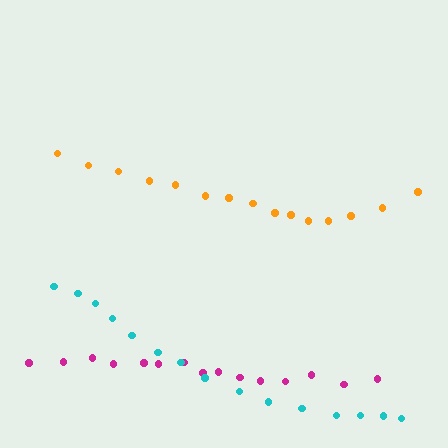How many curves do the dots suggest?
There are 3 distinct paths.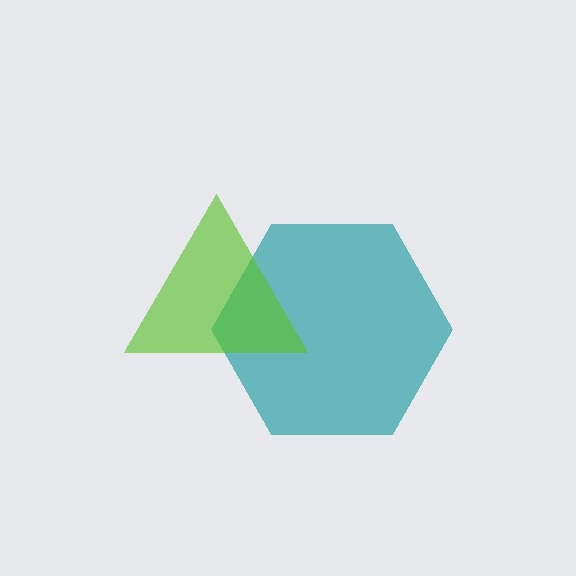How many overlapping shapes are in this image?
There are 2 overlapping shapes in the image.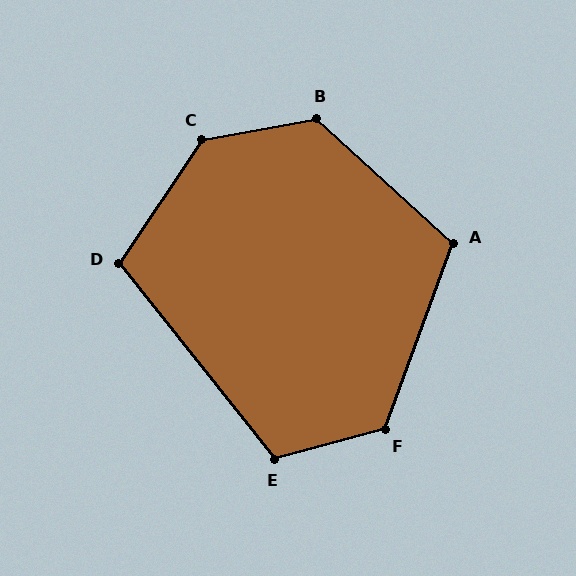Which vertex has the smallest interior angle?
D, at approximately 107 degrees.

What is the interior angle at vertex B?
Approximately 127 degrees (obtuse).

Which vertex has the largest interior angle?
C, at approximately 134 degrees.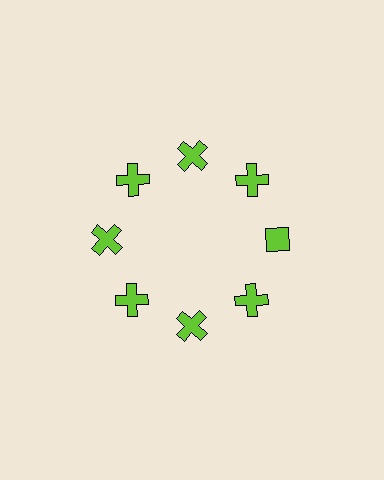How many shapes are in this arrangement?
There are 8 shapes arranged in a ring pattern.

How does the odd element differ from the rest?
It has a different shape: diamond instead of cross.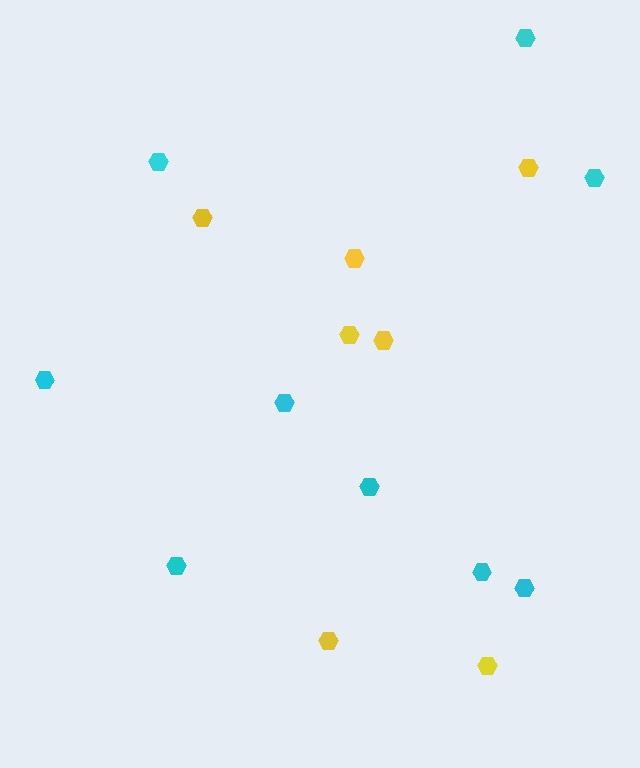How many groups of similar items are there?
There are 2 groups: one group of yellow hexagons (7) and one group of cyan hexagons (9).